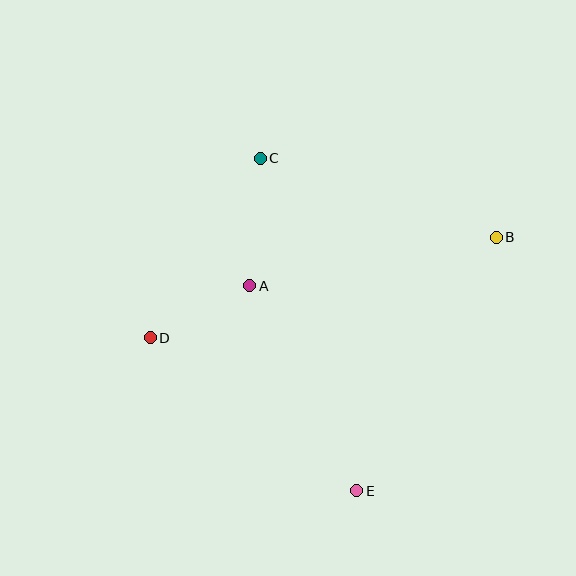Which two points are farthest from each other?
Points B and D are farthest from each other.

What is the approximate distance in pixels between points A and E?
The distance between A and E is approximately 231 pixels.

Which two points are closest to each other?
Points A and D are closest to each other.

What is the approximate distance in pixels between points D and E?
The distance between D and E is approximately 257 pixels.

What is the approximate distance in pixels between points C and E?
The distance between C and E is approximately 346 pixels.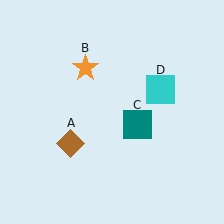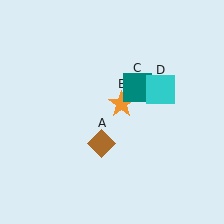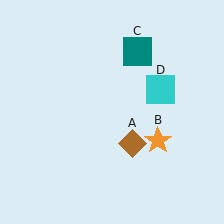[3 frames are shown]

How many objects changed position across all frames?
3 objects changed position: brown diamond (object A), orange star (object B), teal square (object C).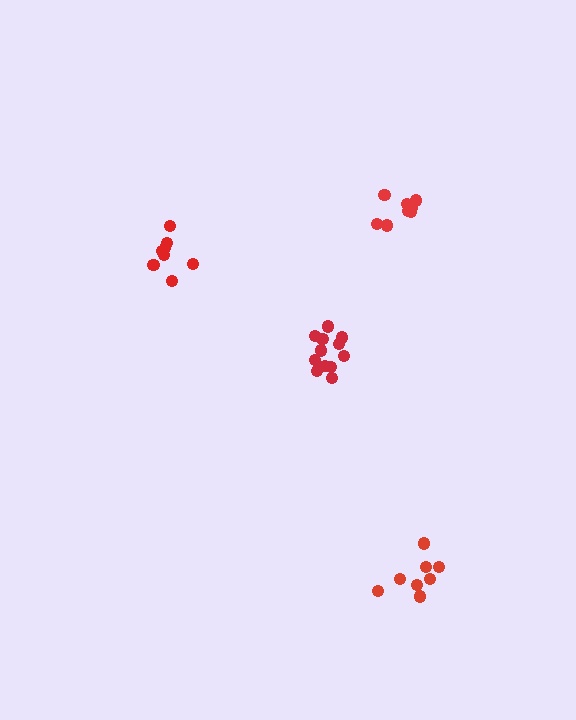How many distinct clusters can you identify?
There are 4 distinct clusters.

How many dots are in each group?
Group 1: 8 dots, Group 2: 8 dots, Group 3: 8 dots, Group 4: 12 dots (36 total).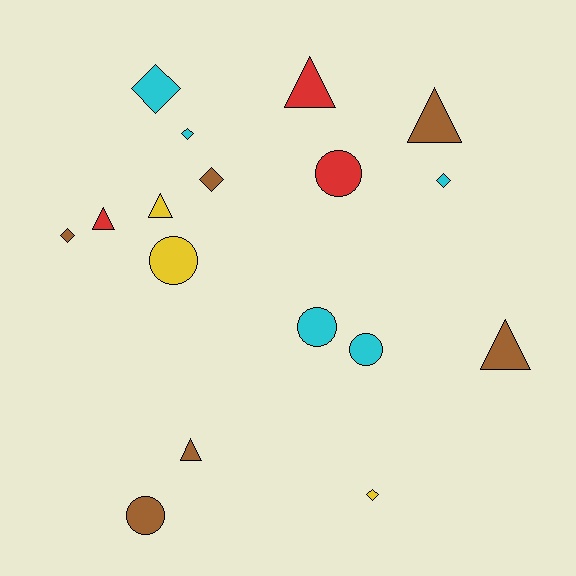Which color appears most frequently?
Brown, with 6 objects.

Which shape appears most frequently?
Diamond, with 6 objects.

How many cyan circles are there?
There are 2 cyan circles.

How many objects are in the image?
There are 17 objects.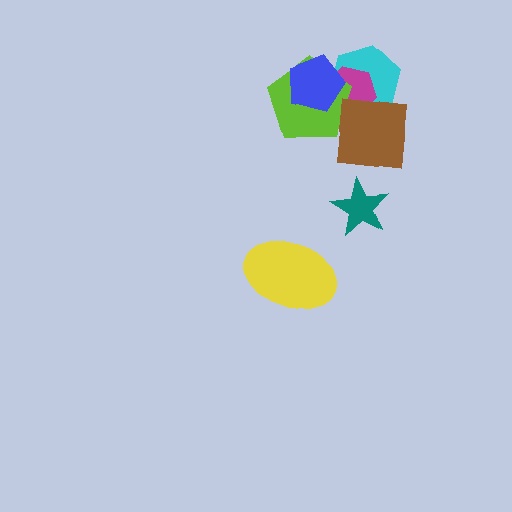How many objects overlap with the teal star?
0 objects overlap with the teal star.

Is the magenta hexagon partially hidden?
Yes, it is partially covered by another shape.